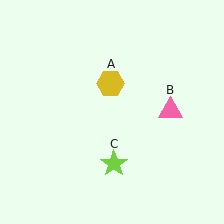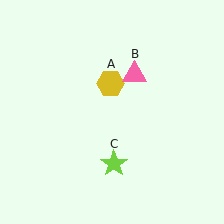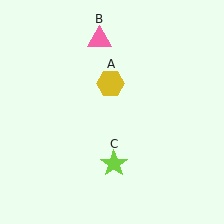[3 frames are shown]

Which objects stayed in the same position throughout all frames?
Yellow hexagon (object A) and lime star (object C) remained stationary.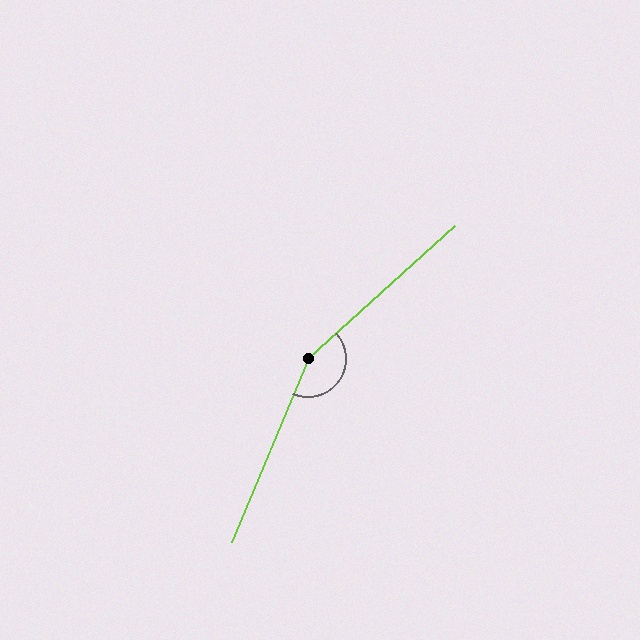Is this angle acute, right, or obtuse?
It is obtuse.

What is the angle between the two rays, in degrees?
Approximately 155 degrees.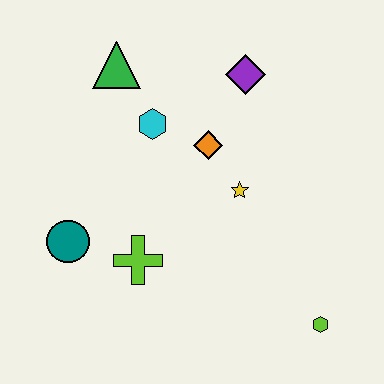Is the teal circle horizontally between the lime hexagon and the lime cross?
No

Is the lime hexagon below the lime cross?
Yes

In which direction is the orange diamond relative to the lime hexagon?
The orange diamond is above the lime hexagon.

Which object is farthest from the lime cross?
The purple diamond is farthest from the lime cross.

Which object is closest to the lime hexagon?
The yellow star is closest to the lime hexagon.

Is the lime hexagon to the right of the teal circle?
Yes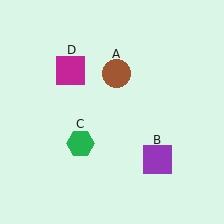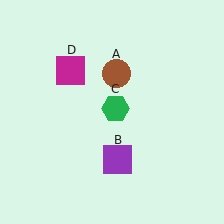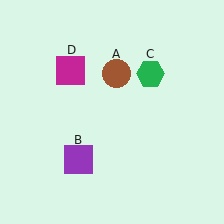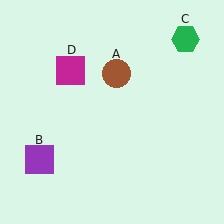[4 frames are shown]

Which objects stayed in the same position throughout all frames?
Brown circle (object A) and magenta square (object D) remained stationary.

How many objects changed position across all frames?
2 objects changed position: purple square (object B), green hexagon (object C).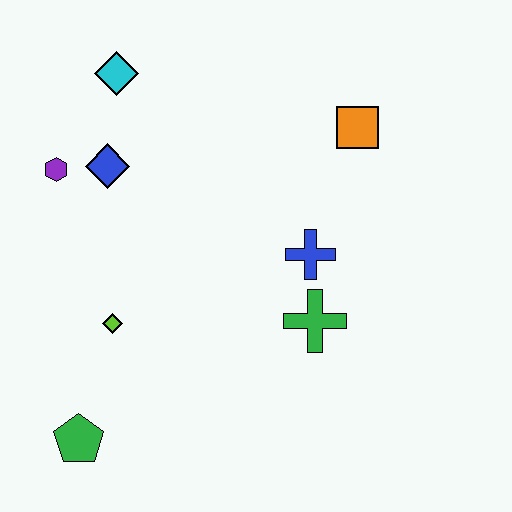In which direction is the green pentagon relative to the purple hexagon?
The green pentagon is below the purple hexagon.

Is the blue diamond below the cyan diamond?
Yes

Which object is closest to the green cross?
The blue cross is closest to the green cross.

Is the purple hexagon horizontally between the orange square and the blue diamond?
No